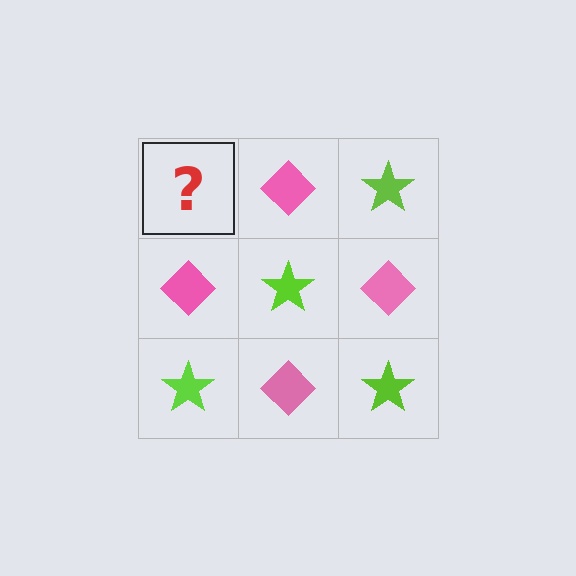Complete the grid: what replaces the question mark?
The question mark should be replaced with a lime star.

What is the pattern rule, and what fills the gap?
The rule is that it alternates lime star and pink diamond in a checkerboard pattern. The gap should be filled with a lime star.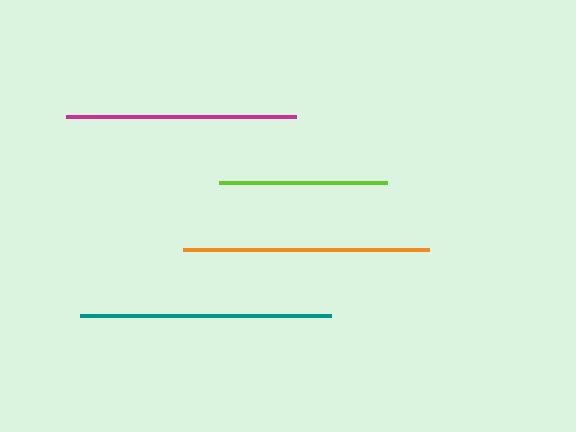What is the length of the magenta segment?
The magenta segment is approximately 230 pixels long.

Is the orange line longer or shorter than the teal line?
The teal line is longer than the orange line.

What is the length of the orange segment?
The orange segment is approximately 246 pixels long.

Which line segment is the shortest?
The lime line is the shortest at approximately 168 pixels.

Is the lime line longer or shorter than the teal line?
The teal line is longer than the lime line.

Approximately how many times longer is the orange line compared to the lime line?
The orange line is approximately 1.5 times the length of the lime line.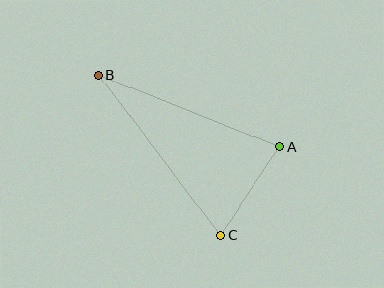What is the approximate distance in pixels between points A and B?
The distance between A and B is approximately 195 pixels.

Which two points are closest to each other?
Points A and C are closest to each other.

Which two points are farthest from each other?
Points B and C are farthest from each other.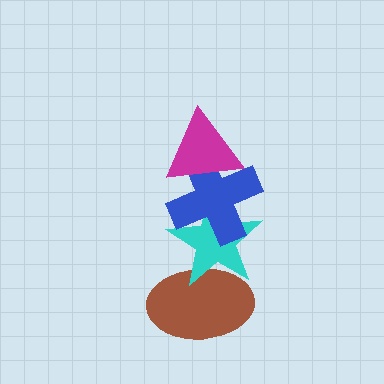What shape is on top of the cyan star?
The blue cross is on top of the cyan star.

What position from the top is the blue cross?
The blue cross is 2nd from the top.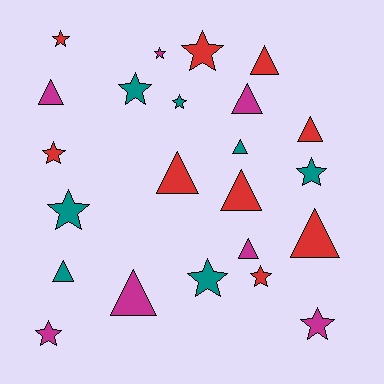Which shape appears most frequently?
Star, with 12 objects.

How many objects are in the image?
There are 23 objects.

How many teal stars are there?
There are 5 teal stars.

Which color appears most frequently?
Red, with 9 objects.